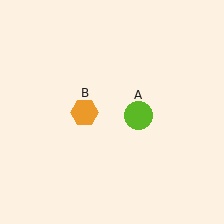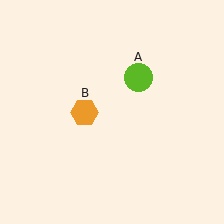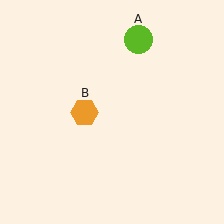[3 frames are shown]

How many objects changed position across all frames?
1 object changed position: lime circle (object A).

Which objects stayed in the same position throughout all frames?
Orange hexagon (object B) remained stationary.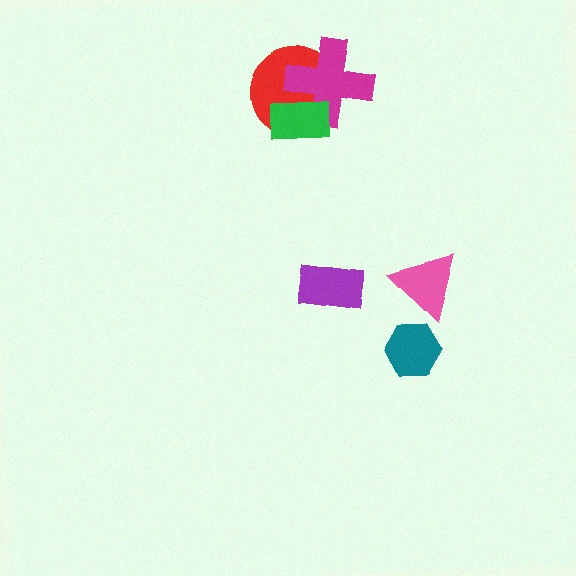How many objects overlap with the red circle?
2 objects overlap with the red circle.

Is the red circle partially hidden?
Yes, it is partially covered by another shape.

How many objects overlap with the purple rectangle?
0 objects overlap with the purple rectangle.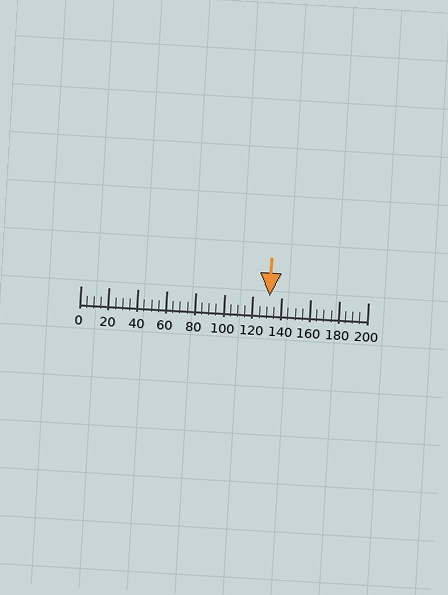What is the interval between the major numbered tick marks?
The major tick marks are spaced 20 units apart.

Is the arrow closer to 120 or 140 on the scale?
The arrow is closer to 140.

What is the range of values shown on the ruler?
The ruler shows values from 0 to 200.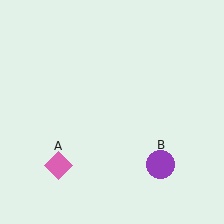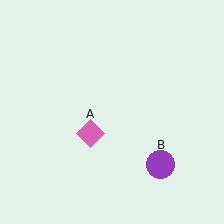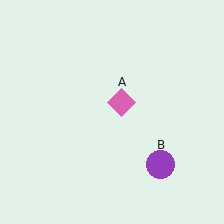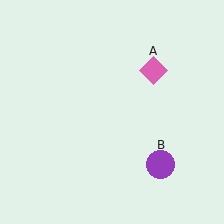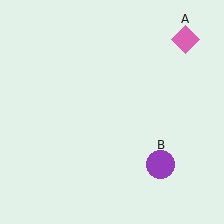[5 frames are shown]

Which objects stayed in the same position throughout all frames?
Purple circle (object B) remained stationary.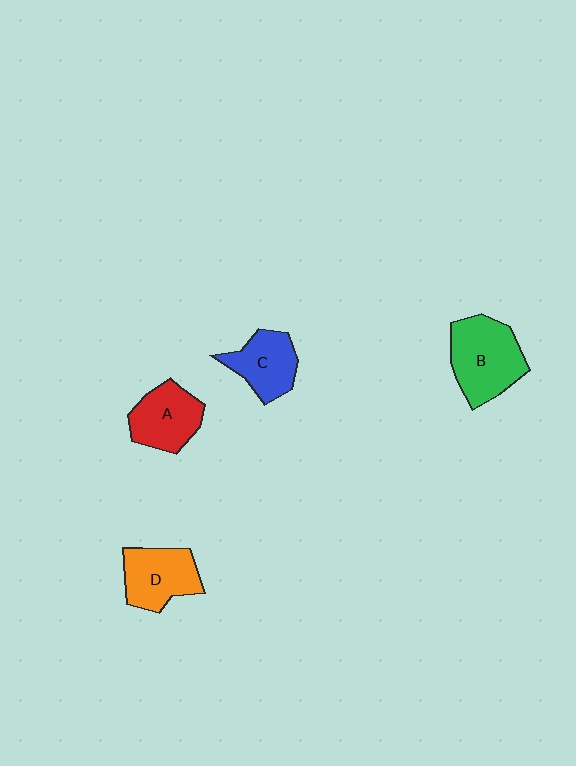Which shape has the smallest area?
Shape C (blue).